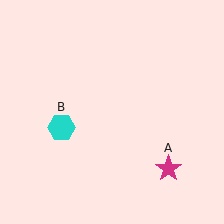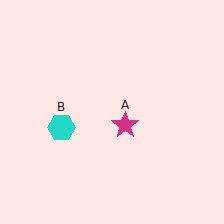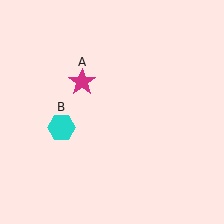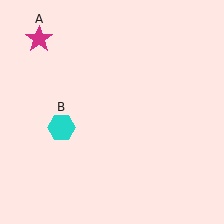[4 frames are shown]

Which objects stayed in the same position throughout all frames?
Cyan hexagon (object B) remained stationary.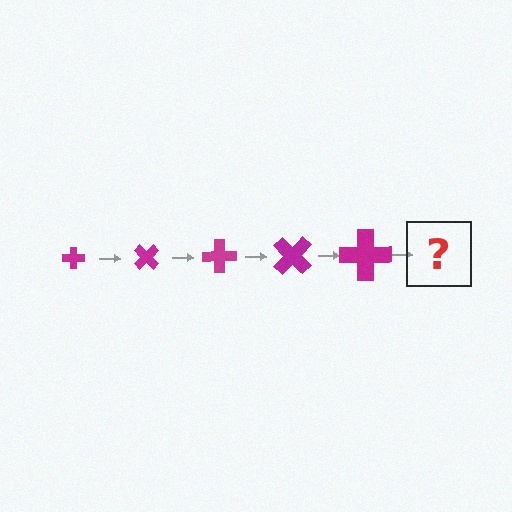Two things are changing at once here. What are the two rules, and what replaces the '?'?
The two rules are that the cross grows larger each step and it rotates 45 degrees each step. The '?' should be a cross, larger than the previous one and rotated 225 degrees from the start.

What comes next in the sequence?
The next element should be a cross, larger than the previous one and rotated 225 degrees from the start.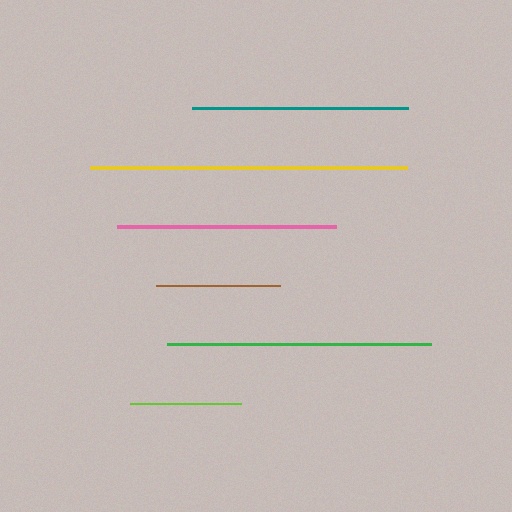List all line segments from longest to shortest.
From longest to shortest: yellow, green, pink, teal, brown, lime.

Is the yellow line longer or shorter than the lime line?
The yellow line is longer than the lime line.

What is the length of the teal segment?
The teal segment is approximately 217 pixels long.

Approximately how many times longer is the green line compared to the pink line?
The green line is approximately 1.2 times the length of the pink line.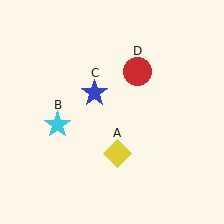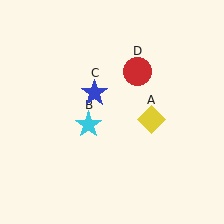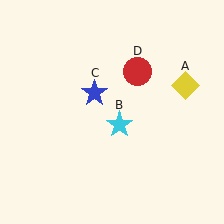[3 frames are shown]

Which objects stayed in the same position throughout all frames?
Blue star (object C) and red circle (object D) remained stationary.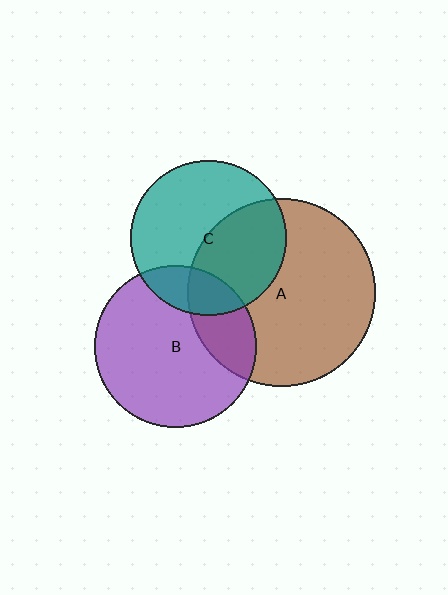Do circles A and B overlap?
Yes.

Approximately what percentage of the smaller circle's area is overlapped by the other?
Approximately 25%.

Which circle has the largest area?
Circle A (brown).